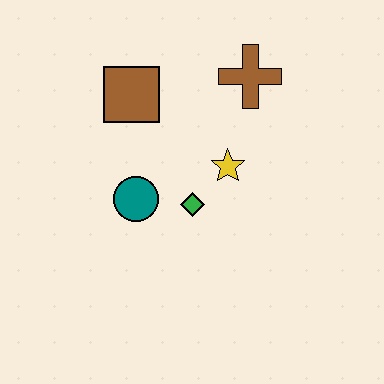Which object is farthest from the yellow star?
The brown square is farthest from the yellow star.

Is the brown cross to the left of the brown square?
No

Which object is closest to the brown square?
The teal circle is closest to the brown square.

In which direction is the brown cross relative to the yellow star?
The brown cross is above the yellow star.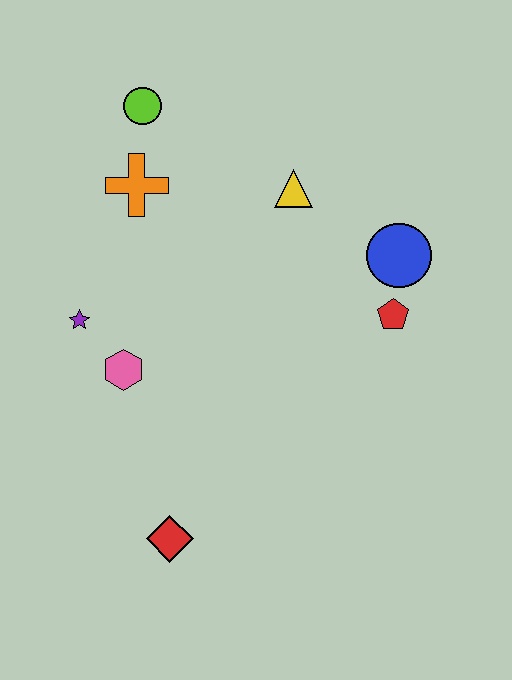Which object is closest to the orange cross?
The lime circle is closest to the orange cross.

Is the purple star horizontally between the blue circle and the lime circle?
No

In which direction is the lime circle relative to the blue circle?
The lime circle is to the left of the blue circle.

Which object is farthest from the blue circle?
The red diamond is farthest from the blue circle.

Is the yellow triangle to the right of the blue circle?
No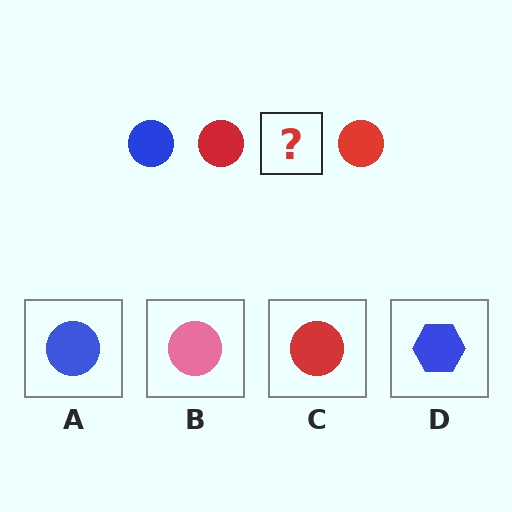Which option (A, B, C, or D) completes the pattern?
A.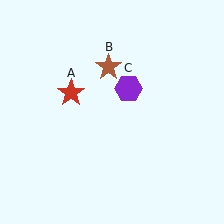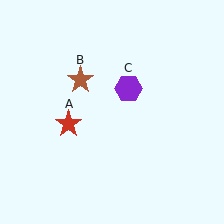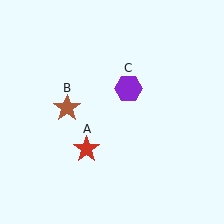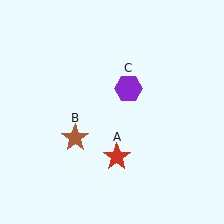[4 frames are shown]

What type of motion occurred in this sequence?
The red star (object A), brown star (object B) rotated counterclockwise around the center of the scene.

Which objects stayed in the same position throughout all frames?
Purple hexagon (object C) remained stationary.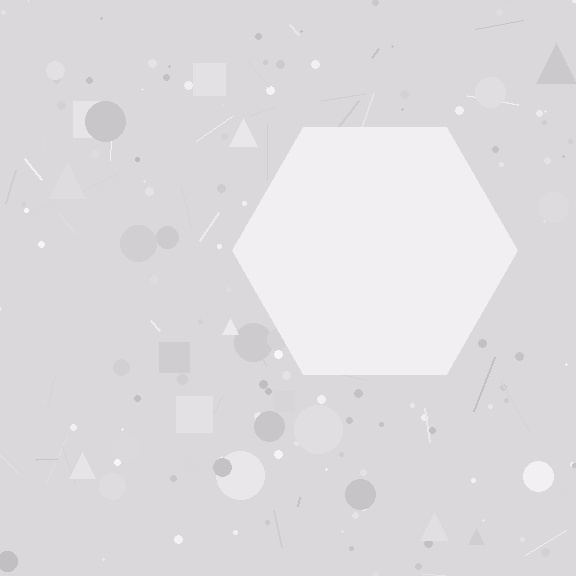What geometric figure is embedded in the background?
A hexagon is embedded in the background.